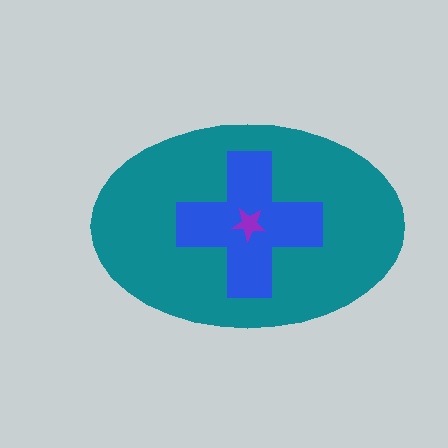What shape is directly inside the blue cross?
The purple star.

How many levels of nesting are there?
3.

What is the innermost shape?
The purple star.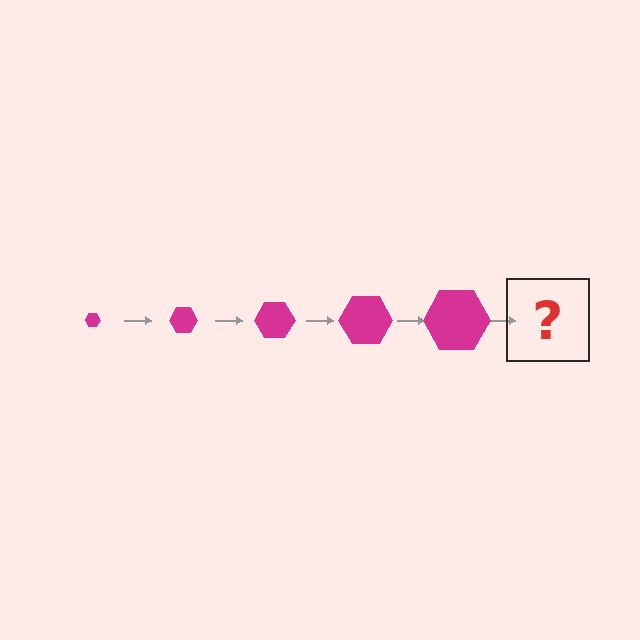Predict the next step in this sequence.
The next step is a magenta hexagon, larger than the previous one.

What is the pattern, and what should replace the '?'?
The pattern is that the hexagon gets progressively larger each step. The '?' should be a magenta hexagon, larger than the previous one.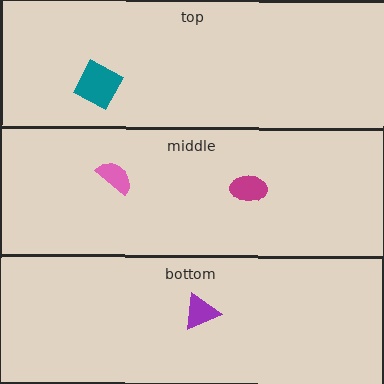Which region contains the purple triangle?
The bottom region.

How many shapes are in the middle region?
2.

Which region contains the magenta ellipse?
The middle region.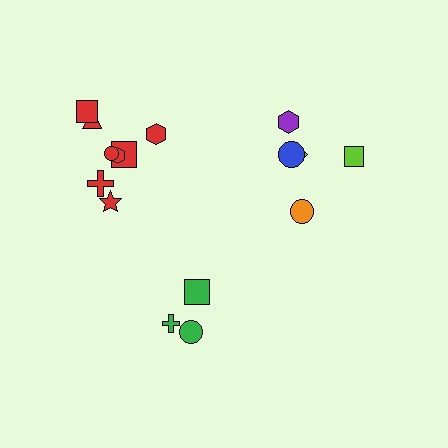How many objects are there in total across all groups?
There are 16 objects.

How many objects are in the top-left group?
There are 8 objects.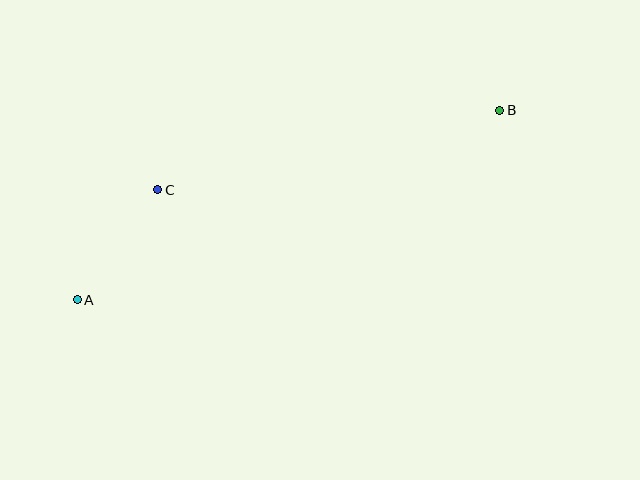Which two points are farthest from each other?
Points A and B are farthest from each other.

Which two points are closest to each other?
Points A and C are closest to each other.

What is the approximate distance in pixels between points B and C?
The distance between B and C is approximately 351 pixels.